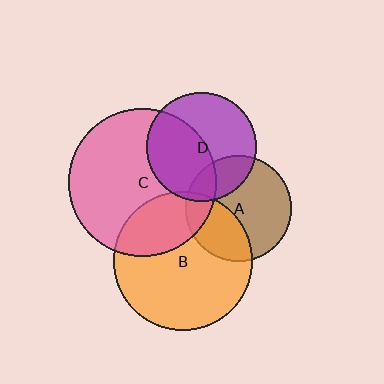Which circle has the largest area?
Circle C (pink).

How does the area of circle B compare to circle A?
Approximately 1.7 times.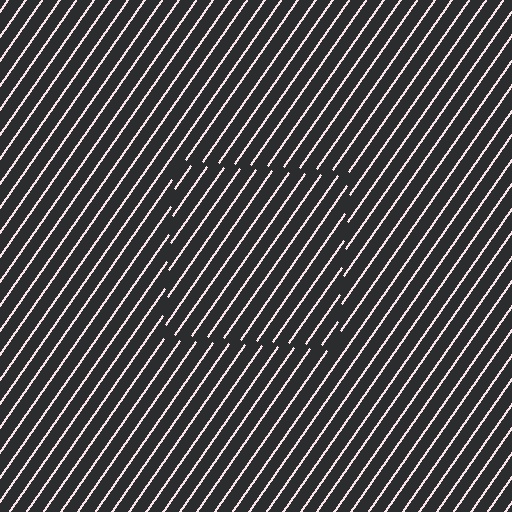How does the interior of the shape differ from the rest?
The interior of the shape contains the same grating, shifted by half a period — the contour is defined by the phase discontinuity where line-ends from the inner and outer gratings abut.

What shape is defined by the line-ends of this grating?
An illusory square. The interior of the shape contains the same grating, shifted by half a period — the contour is defined by the phase discontinuity where line-ends from the inner and outer gratings abut.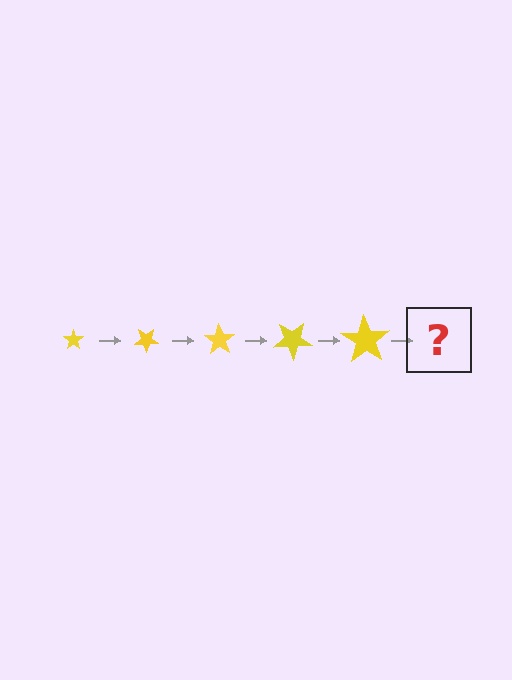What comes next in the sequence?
The next element should be a star, larger than the previous one and rotated 175 degrees from the start.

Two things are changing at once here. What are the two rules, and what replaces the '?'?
The two rules are that the star grows larger each step and it rotates 35 degrees each step. The '?' should be a star, larger than the previous one and rotated 175 degrees from the start.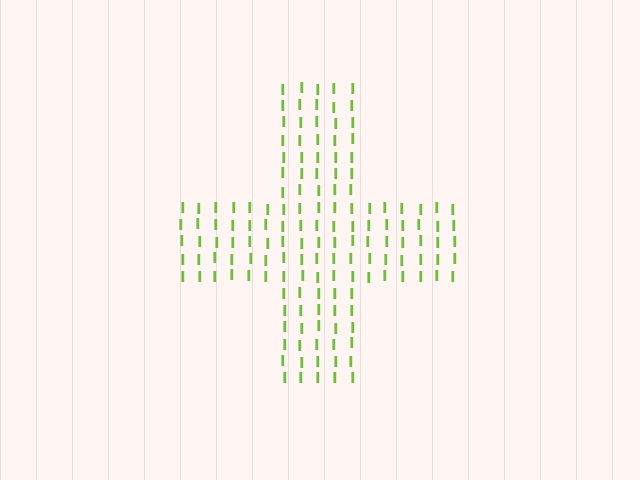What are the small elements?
The small elements are letter I's.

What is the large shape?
The large shape is a cross.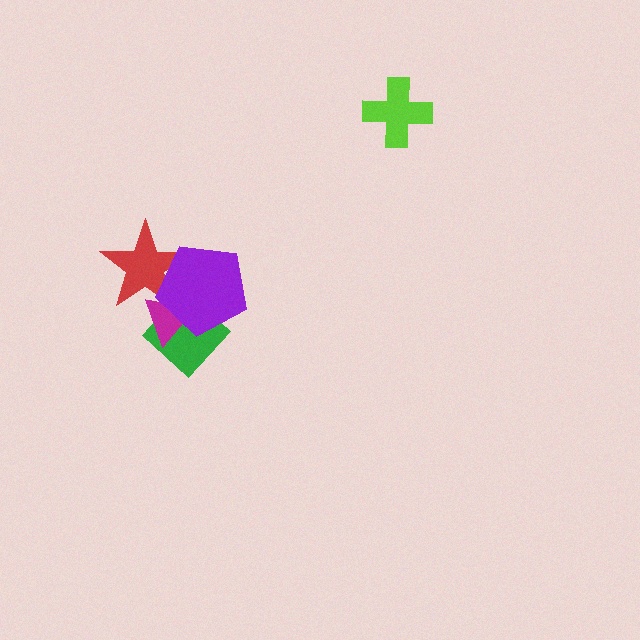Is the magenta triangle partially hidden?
Yes, it is partially covered by another shape.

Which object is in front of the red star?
The purple pentagon is in front of the red star.